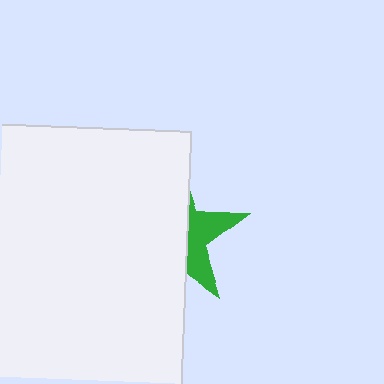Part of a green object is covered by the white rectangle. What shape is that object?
It is a star.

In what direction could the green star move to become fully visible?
The green star could move right. That would shift it out from behind the white rectangle entirely.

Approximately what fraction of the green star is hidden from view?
Roughly 66% of the green star is hidden behind the white rectangle.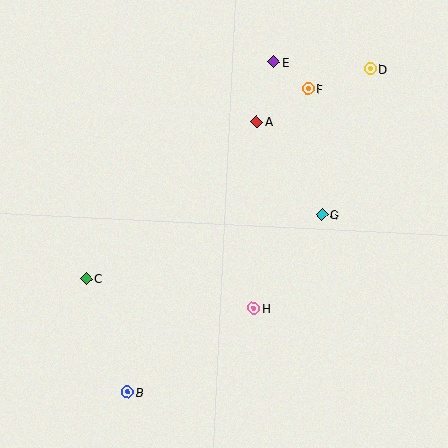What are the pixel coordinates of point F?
Point F is at (308, 89).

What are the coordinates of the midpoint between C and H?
The midpoint between C and H is at (170, 294).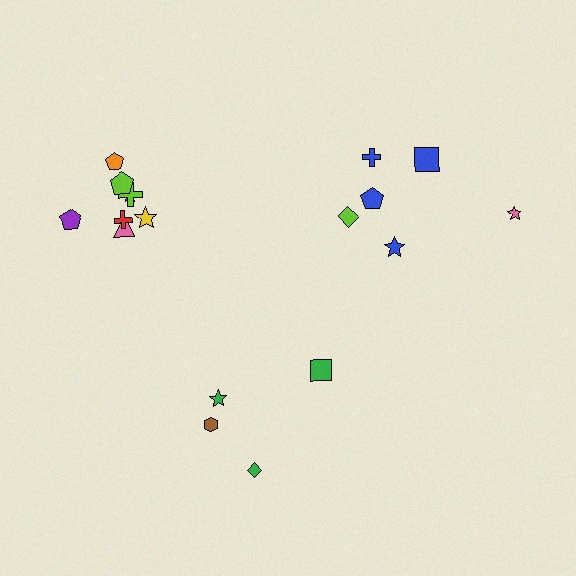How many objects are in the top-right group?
There are 6 objects.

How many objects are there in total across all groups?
There are 18 objects.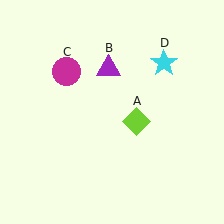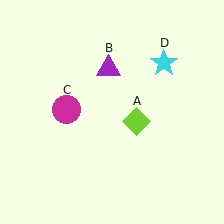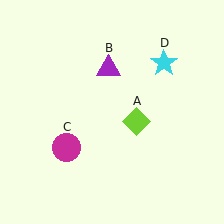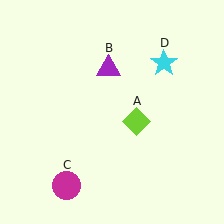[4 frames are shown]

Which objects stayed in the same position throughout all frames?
Lime diamond (object A) and purple triangle (object B) and cyan star (object D) remained stationary.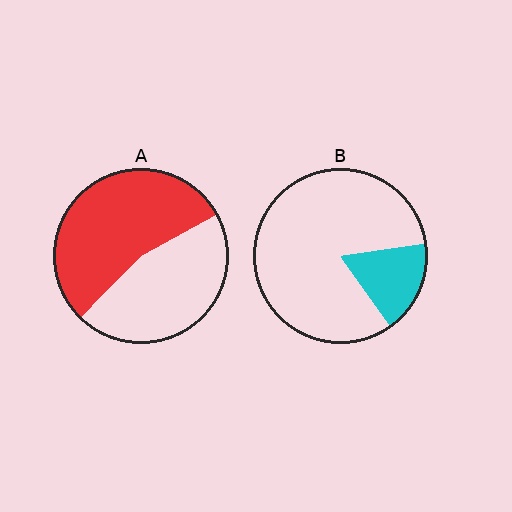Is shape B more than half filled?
No.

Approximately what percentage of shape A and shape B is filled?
A is approximately 55% and B is approximately 20%.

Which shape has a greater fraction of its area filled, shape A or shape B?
Shape A.